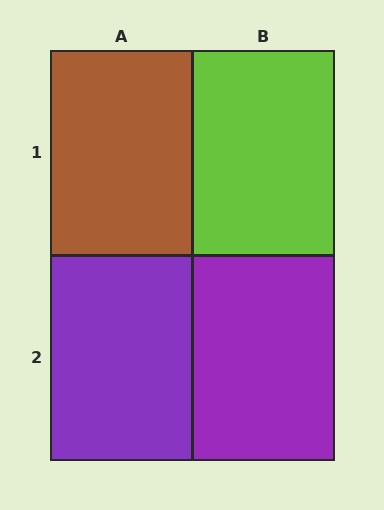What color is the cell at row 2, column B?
Purple.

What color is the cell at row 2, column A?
Purple.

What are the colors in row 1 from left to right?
Brown, lime.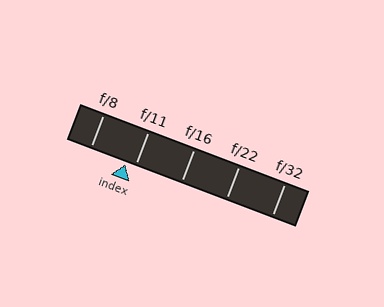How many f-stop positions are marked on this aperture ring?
There are 5 f-stop positions marked.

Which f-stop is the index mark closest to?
The index mark is closest to f/11.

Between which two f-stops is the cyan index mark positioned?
The index mark is between f/8 and f/11.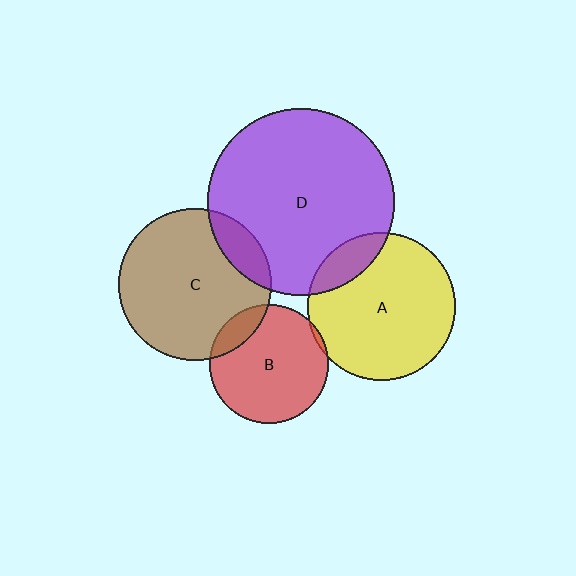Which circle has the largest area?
Circle D (purple).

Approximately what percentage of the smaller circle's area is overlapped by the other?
Approximately 5%.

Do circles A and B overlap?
Yes.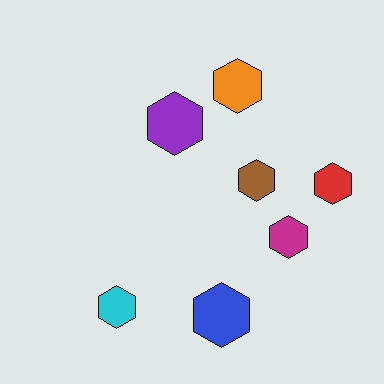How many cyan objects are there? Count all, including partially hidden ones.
There is 1 cyan object.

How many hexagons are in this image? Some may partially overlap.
There are 7 hexagons.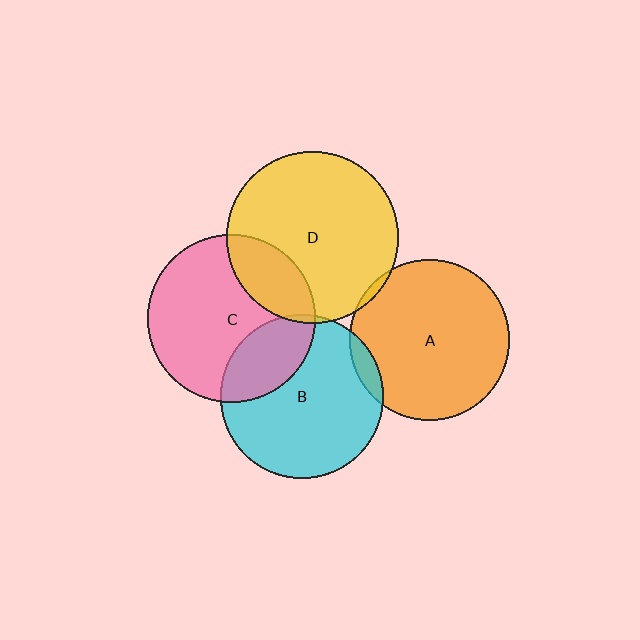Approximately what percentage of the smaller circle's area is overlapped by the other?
Approximately 20%.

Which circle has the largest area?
Circle D (yellow).